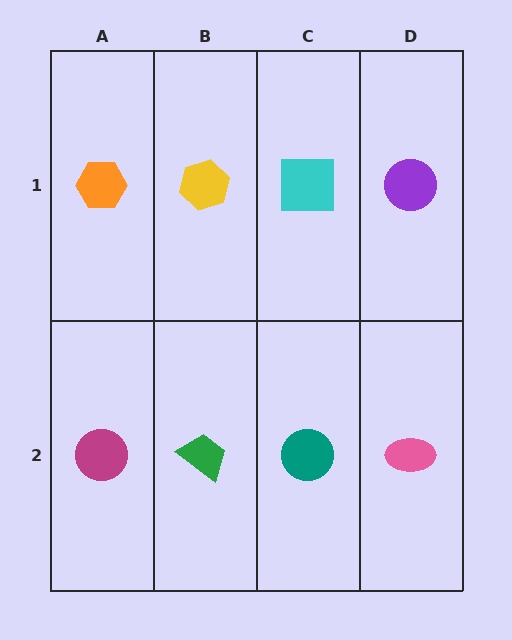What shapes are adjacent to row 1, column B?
A green trapezoid (row 2, column B), an orange hexagon (row 1, column A), a cyan square (row 1, column C).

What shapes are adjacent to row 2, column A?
An orange hexagon (row 1, column A), a green trapezoid (row 2, column B).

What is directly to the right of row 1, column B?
A cyan square.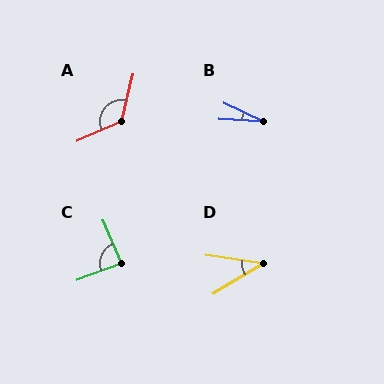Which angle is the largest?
A, at approximately 127 degrees.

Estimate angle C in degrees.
Approximately 88 degrees.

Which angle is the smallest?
B, at approximately 23 degrees.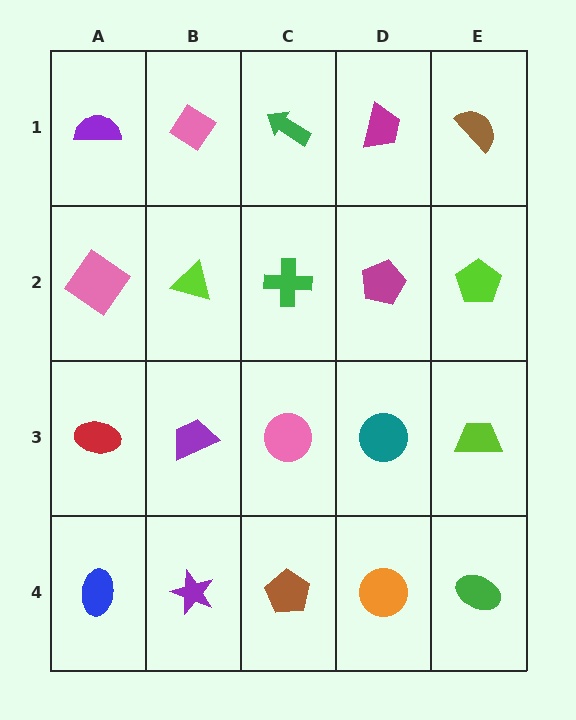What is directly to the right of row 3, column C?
A teal circle.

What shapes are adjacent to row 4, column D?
A teal circle (row 3, column D), a brown pentagon (row 4, column C), a green ellipse (row 4, column E).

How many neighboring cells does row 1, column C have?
3.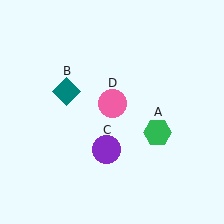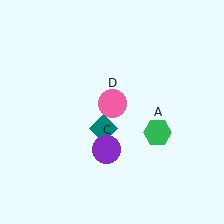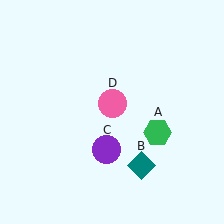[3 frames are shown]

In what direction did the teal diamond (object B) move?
The teal diamond (object B) moved down and to the right.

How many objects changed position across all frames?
1 object changed position: teal diamond (object B).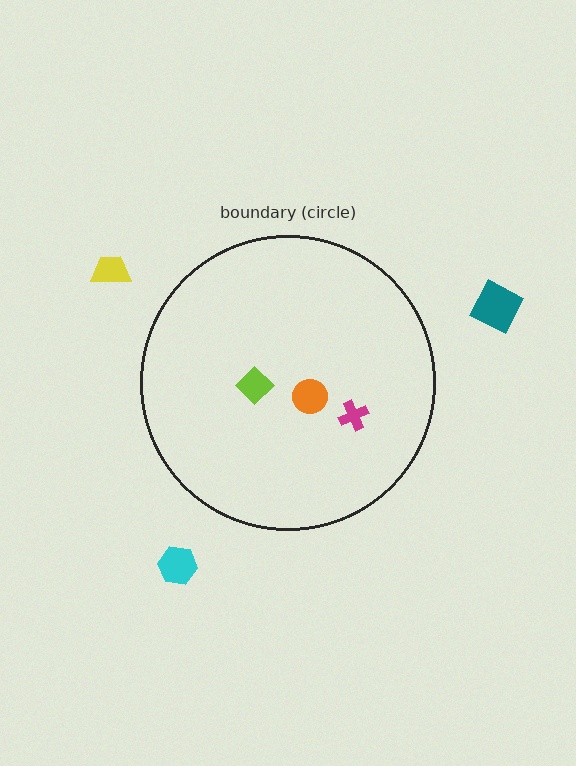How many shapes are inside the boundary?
3 inside, 3 outside.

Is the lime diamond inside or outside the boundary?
Inside.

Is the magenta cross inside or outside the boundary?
Inside.